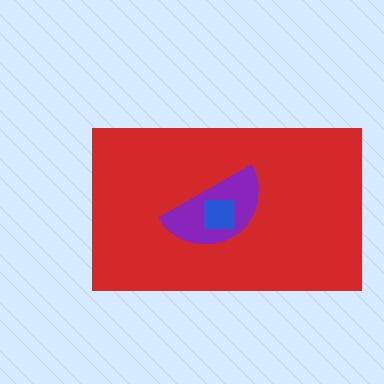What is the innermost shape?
The blue square.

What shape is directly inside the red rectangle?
The purple semicircle.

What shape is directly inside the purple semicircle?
The blue square.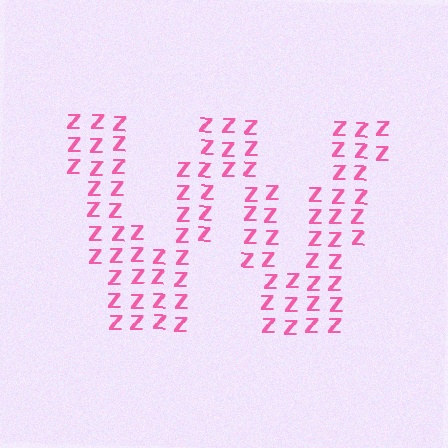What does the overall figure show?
The overall figure shows the letter W.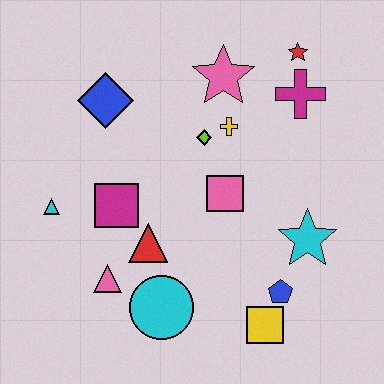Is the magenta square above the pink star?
No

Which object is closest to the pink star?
The yellow cross is closest to the pink star.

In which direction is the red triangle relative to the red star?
The red triangle is below the red star.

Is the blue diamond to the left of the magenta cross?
Yes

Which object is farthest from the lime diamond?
The yellow square is farthest from the lime diamond.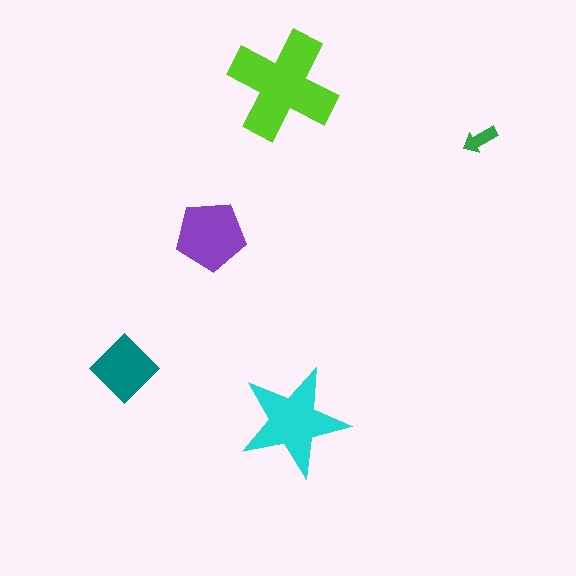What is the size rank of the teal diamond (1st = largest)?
4th.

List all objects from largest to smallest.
The lime cross, the cyan star, the purple pentagon, the teal diamond, the green arrow.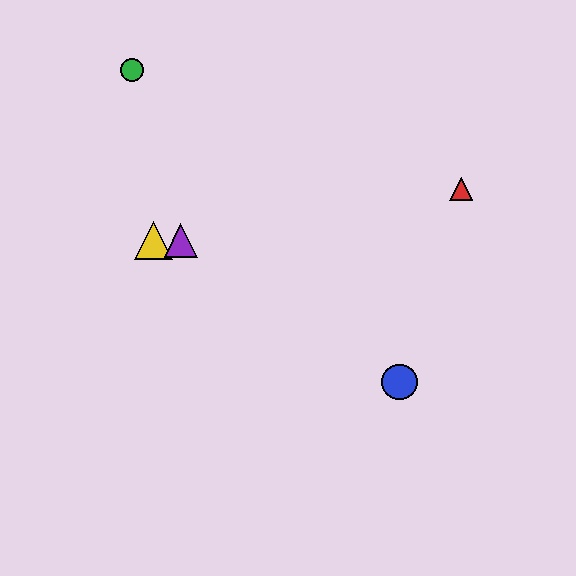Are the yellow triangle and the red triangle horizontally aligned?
No, the yellow triangle is at y≈240 and the red triangle is at y≈189.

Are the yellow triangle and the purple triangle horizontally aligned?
Yes, both are at y≈240.